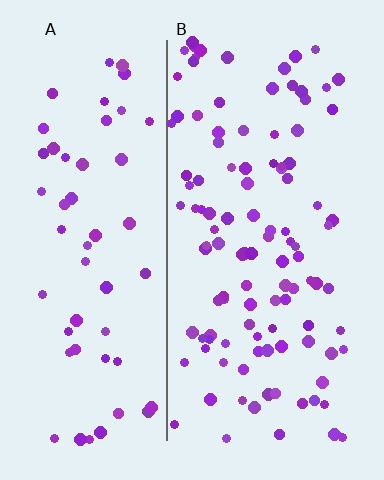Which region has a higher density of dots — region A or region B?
B (the right).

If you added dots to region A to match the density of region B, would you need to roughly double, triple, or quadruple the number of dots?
Approximately double.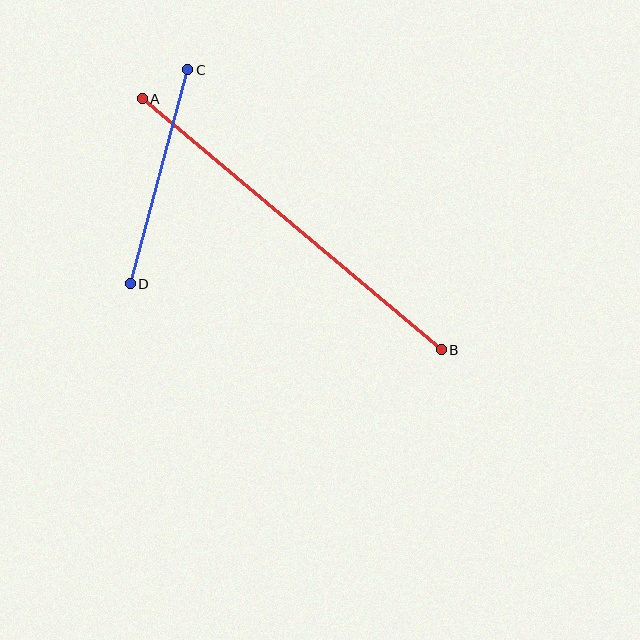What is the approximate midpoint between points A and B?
The midpoint is at approximately (292, 224) pixels.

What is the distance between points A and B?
The distance is approximately 391 pixels.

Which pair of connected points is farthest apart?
Points A and B are farthest apart.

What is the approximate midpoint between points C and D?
The midpoint is at approximately (159, 177) pixels.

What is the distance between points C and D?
The distance is approximately 222 pixels.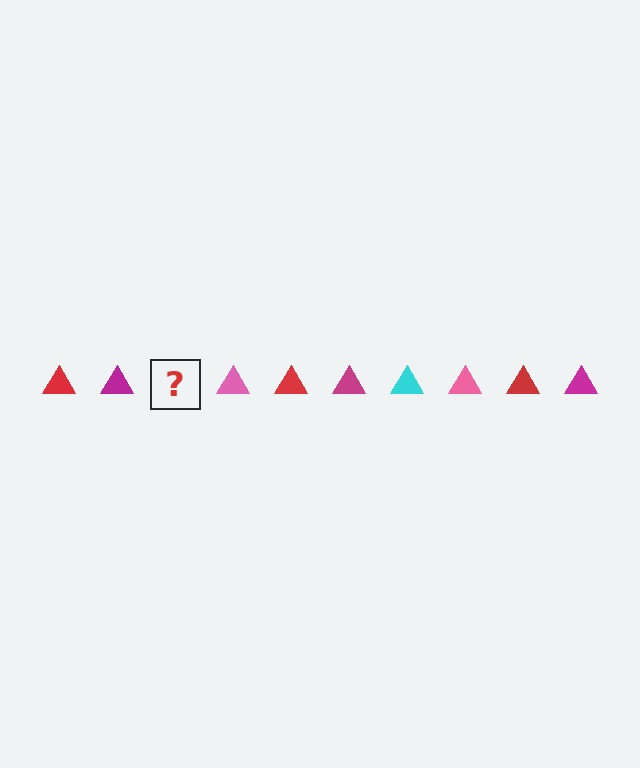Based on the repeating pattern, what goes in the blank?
The blank should be a cyan triangle.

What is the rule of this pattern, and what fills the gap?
The rule is that the pattern cycles through red, magenta, cyan, pink triangles. The gap should be filled with a cyan triangle.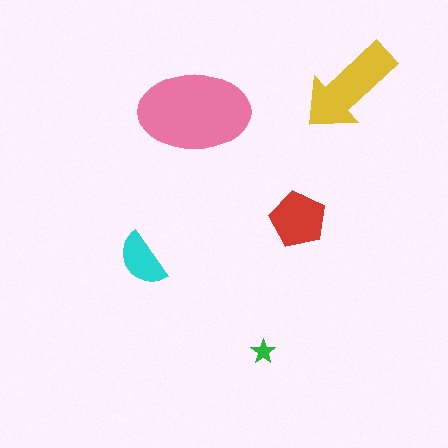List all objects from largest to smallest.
The pink ellipse, the yellow arrow, the red pentagon, the cyan semicircle, the green star.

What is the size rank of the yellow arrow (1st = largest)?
2nd.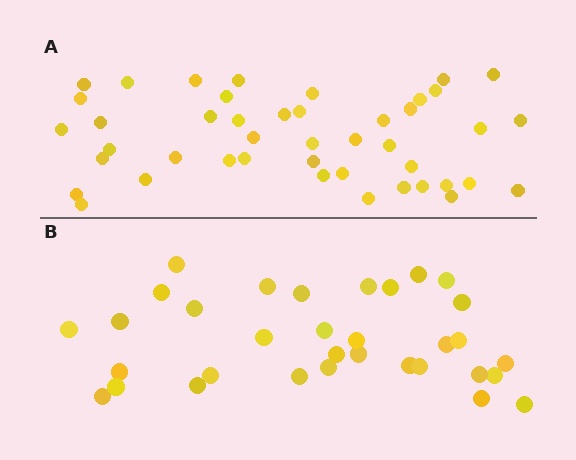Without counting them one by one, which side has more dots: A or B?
Region A (the top region) has more dots.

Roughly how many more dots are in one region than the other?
Region A has roughly 12 or so more dots than region B.